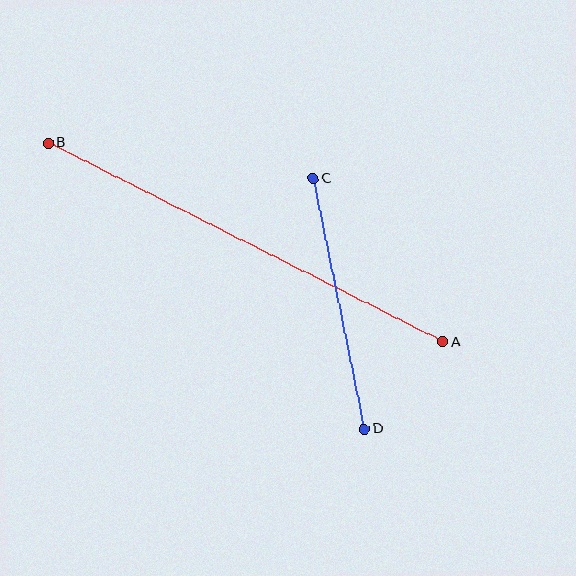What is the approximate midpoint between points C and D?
The midpoint is at approximately (339, 304) pixels.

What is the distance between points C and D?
The distance is approximately 256 pixels.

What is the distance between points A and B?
The distance is approximately 441 pixels.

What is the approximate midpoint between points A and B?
The midpoint is at approximately (245, 242) pixels.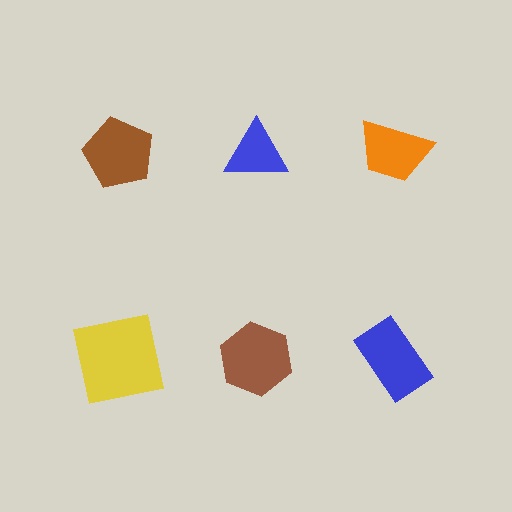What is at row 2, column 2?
A brown hexagon.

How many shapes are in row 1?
3 shapes.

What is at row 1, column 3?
An orange trapezoid.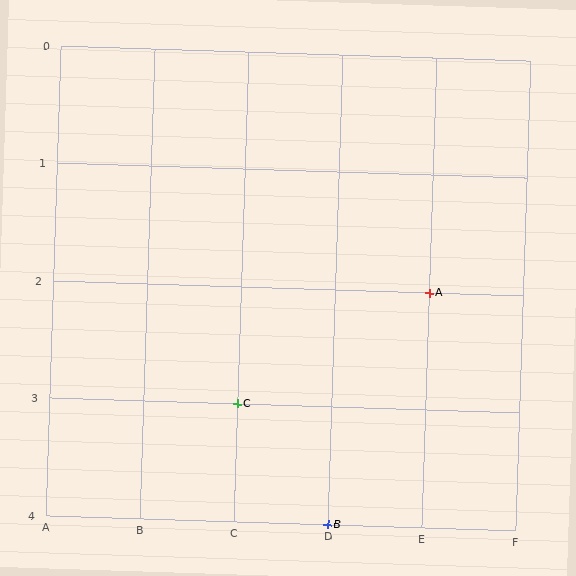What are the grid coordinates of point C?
Point C is at grid coordinates (C, 3).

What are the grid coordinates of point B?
Point B is at grid coordinates (D, 4).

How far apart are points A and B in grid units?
Points A and B are 1 column and 2 rows apart (about 2.2 grid units diagonally).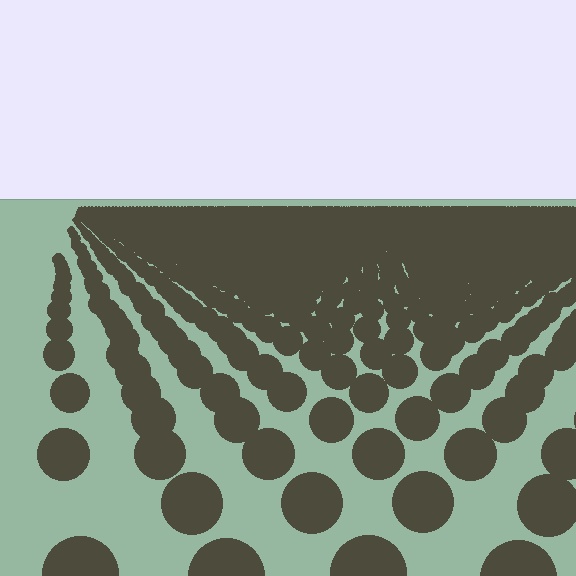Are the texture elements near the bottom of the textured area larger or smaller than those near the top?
Larger. Near the bottom, elements are closer to the viewer and appear at a bigger on-screen size.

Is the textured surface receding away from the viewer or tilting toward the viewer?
The surface is receding away from the viewer. Texture elements get smaller and denser toward the top.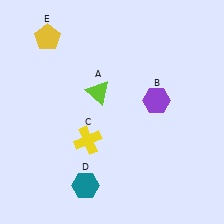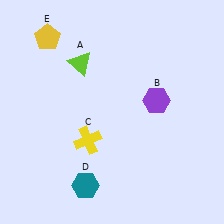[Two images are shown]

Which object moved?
The lime triangle (A) moved up.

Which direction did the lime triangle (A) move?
The lime triangle (A) moved up.